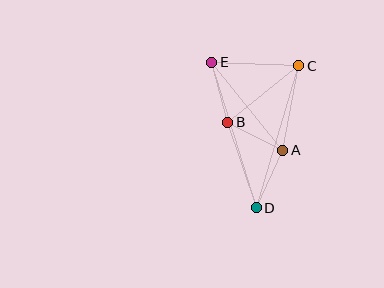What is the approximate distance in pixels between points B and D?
The distance between B and D is approximately 90 pixels.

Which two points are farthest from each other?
Points D and E are farthest from each other.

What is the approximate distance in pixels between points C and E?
The distance between C and E is approximately 87 pixels.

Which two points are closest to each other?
Points A and B are closest to each other.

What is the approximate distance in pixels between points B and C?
The distance between B and C is approximately 91 pixels.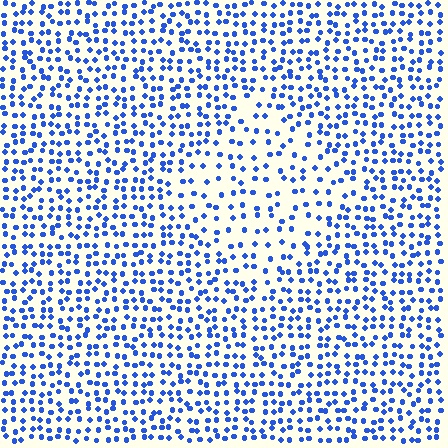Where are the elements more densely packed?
The elements are more densely packed outside the diamond boundary.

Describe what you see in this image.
The image contains small blue elements arranged at two different densities. A diamond-shaped region is visible where the elements are less densely packed than the surrounding area.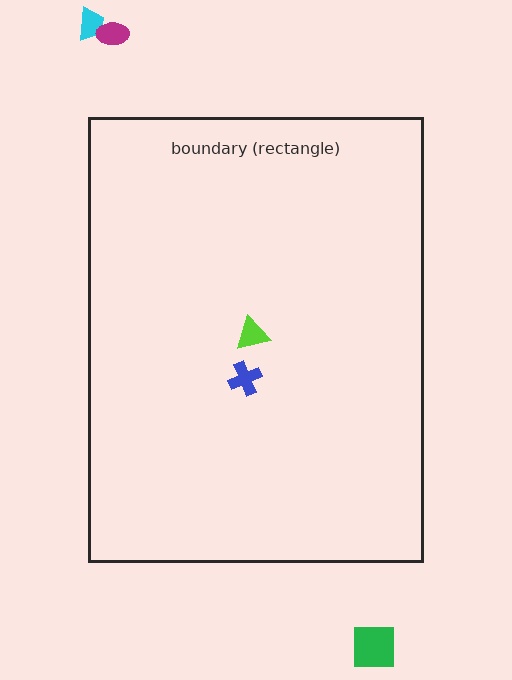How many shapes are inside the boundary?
2 inside, 3 outside.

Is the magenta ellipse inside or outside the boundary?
Outside.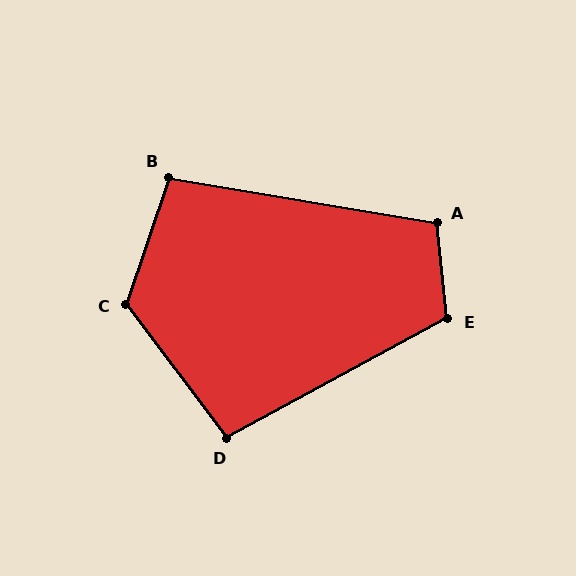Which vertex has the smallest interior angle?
D, at approximately 98 degrees.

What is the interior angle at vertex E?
Approximately 112 degrees (obtuse).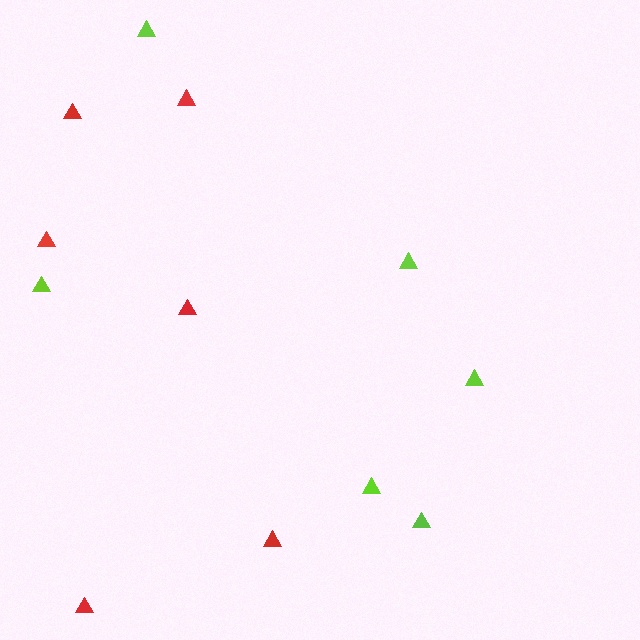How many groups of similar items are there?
There are 2 groups: one group of lime triangles (6) and one group of red triangles (6).